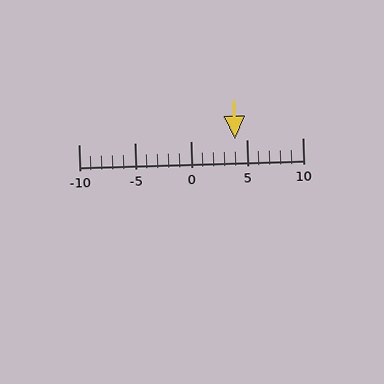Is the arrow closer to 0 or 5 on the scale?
The arrow is closer to 5.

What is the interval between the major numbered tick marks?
The major tick marks are spaced 5 units apart.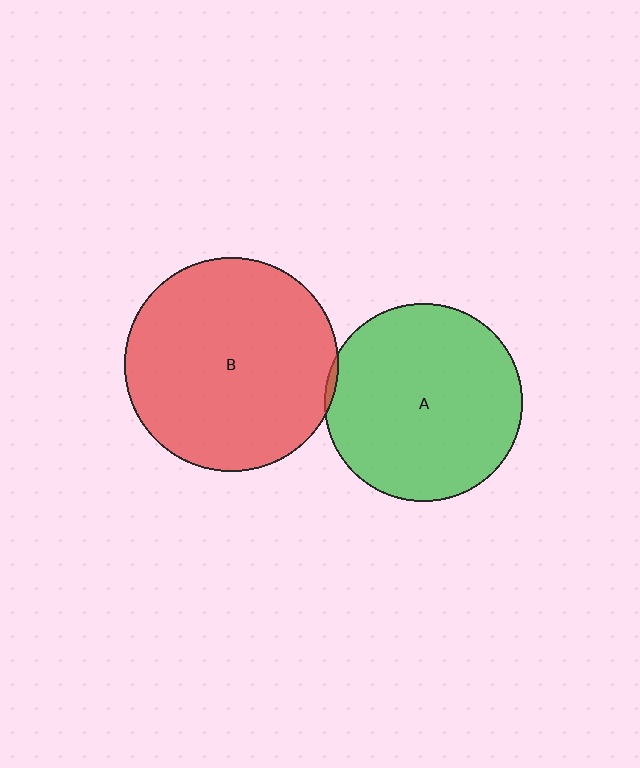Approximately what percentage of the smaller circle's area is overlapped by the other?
Approximately 5%.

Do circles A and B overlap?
Yes.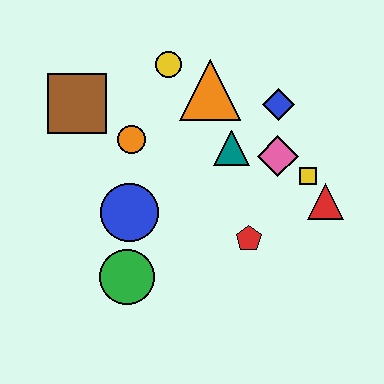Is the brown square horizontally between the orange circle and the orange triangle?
No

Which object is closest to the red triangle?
The yellow square is closest to the red triangle.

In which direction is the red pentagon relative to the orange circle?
The red pentagon is to the right of the orange circle.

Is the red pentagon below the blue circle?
Yes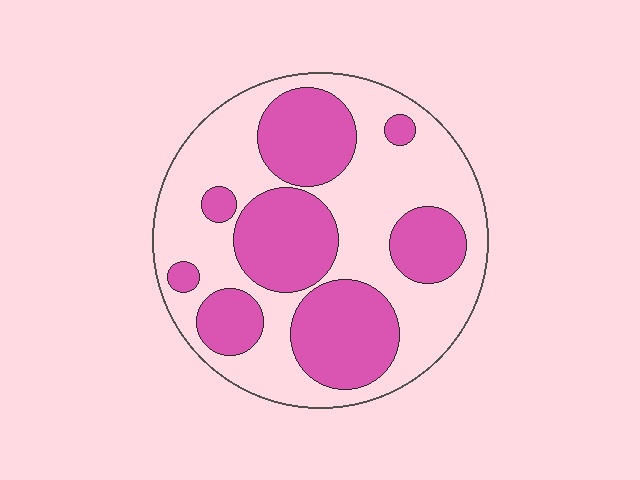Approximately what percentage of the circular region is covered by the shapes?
Approximately 40%.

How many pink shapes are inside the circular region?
8.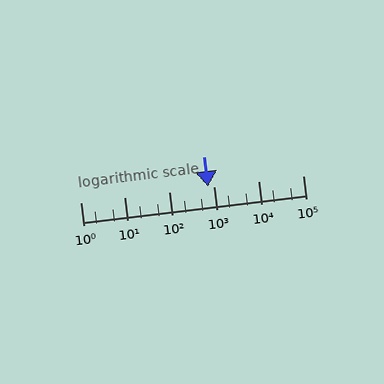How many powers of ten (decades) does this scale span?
The scale spans 5 decades, from 1 to 100000.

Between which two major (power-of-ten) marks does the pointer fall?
The pointer is between 100 and 1000.